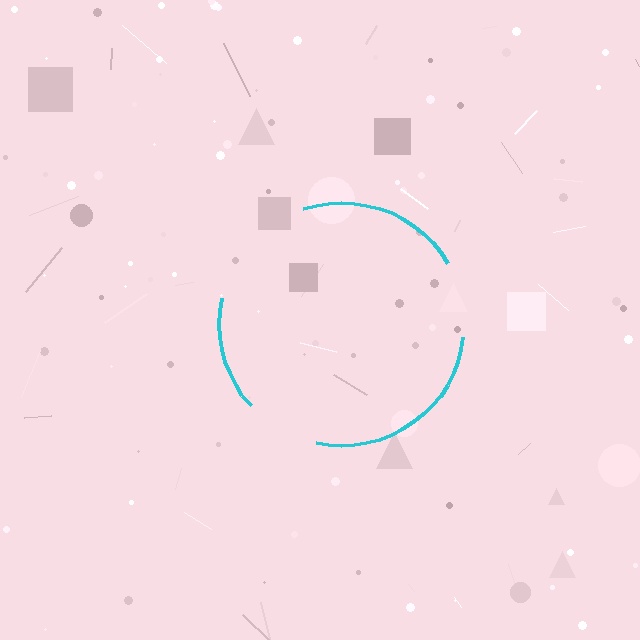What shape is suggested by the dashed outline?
The dashed outline suggests a circle.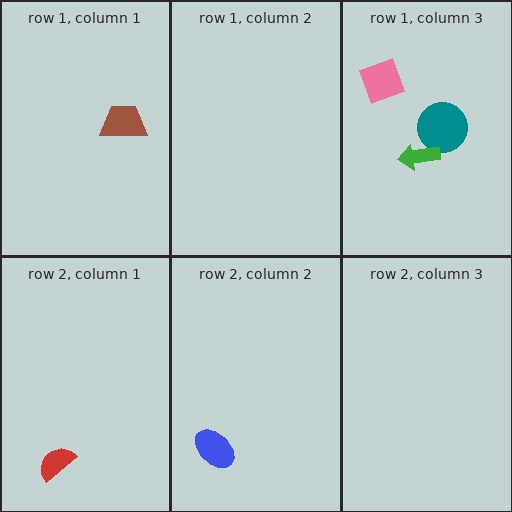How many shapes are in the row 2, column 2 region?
1.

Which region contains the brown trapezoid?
The row 1, column 1 region.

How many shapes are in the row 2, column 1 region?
1.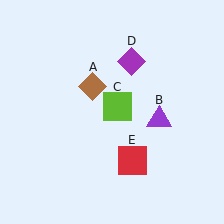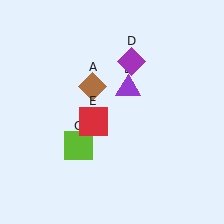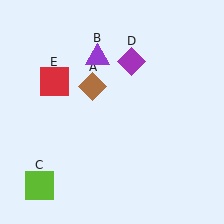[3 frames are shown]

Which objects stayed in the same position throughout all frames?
Brown diamond (object A) and purple diamond (object D) remained stationary.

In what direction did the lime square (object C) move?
The lime square (object C) moved down and to the left.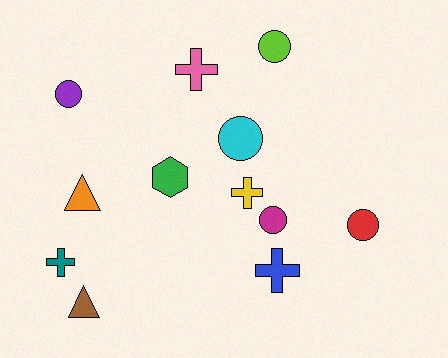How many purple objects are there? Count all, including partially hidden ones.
There is 1 purple object.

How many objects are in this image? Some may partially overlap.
There are 12 objects.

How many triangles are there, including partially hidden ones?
There are 2 triangles.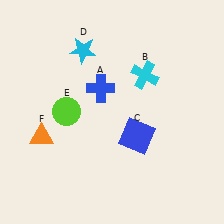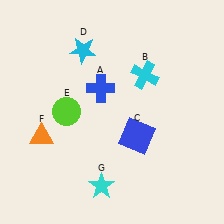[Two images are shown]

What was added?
A cyan star (G) was added in Image 2.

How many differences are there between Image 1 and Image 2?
There is 1 difference between the two images.